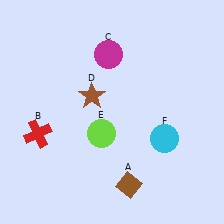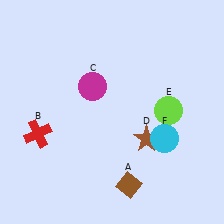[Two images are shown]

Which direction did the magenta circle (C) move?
The magenta circle (C) moved down.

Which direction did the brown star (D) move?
The brown star (D) moved right.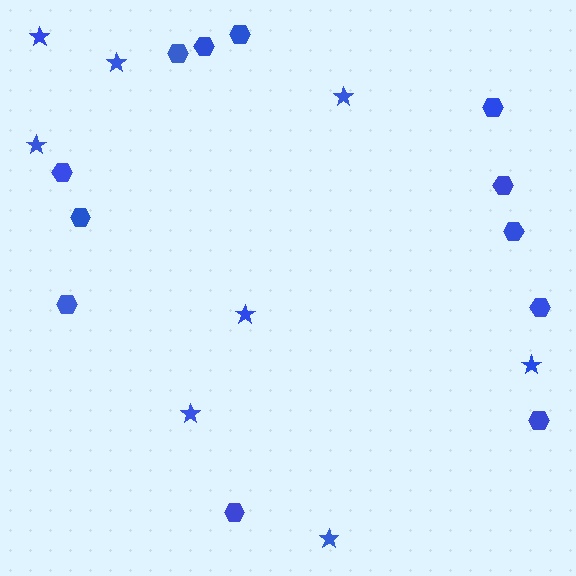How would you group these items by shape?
There are 2 groups: one group of hexagons (12) and one group of stars (8).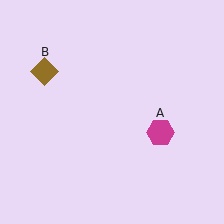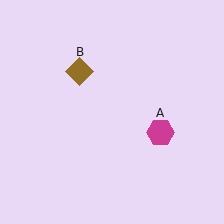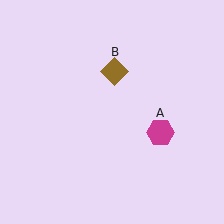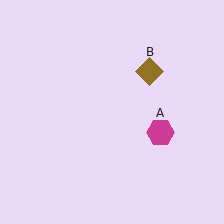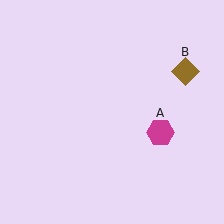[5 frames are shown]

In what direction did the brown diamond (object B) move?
The brown diamond (object B) moved right.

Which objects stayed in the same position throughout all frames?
Magenta hexagon (object A) remained stationary.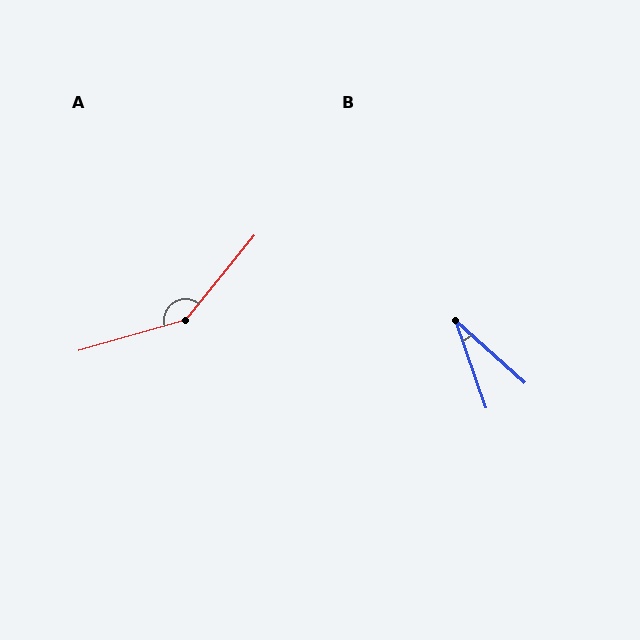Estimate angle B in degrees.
Approximately 29 degrees.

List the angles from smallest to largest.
B (29°), A (145°).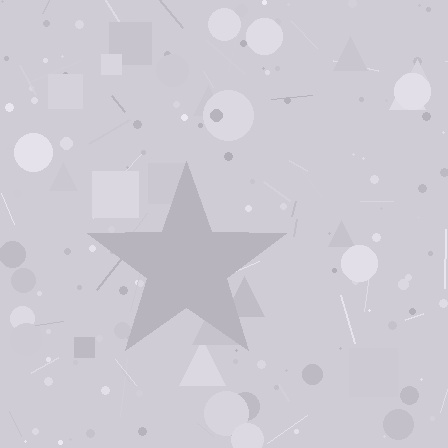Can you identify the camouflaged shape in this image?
The camouflaged shape is a star.